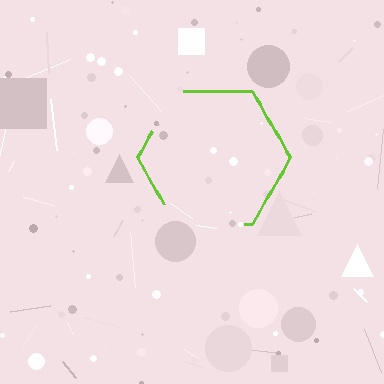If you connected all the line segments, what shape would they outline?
They would outline a hexagon.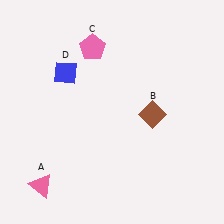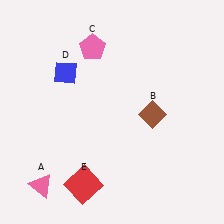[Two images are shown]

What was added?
A red square (E) was added in Image 2.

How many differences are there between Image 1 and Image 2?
There is 1 difference between the two images.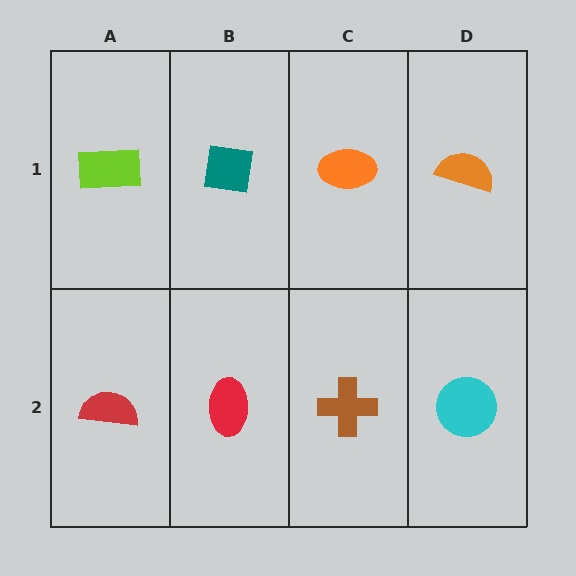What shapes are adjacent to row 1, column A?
A red semicircle (row 2, column A), a teal square (row 1, column B).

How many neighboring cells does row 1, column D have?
2.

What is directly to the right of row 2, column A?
A red ellipse.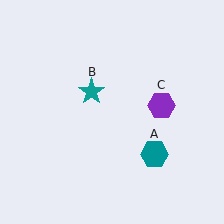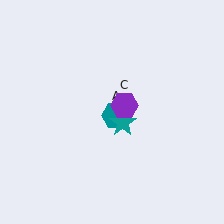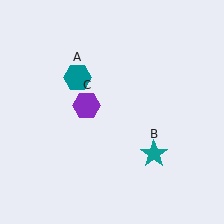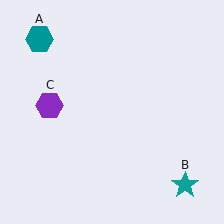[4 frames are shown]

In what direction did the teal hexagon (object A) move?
The teal hexagon (object A) moved up and to the left.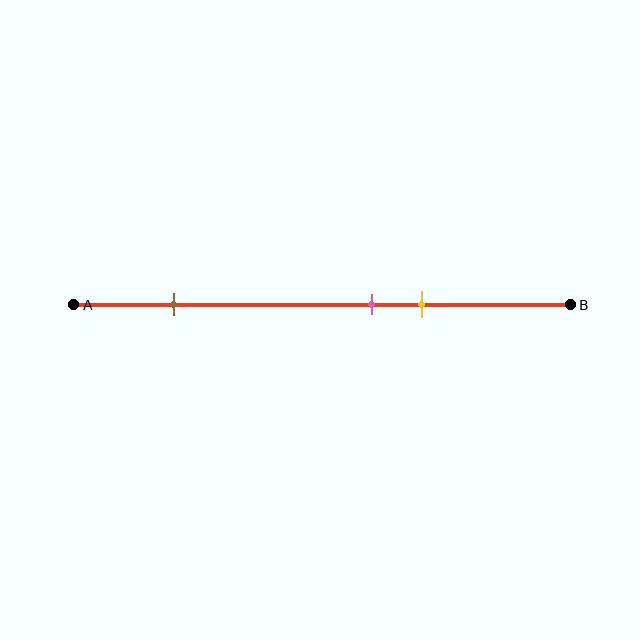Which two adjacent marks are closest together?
The pink and yellow marks are the closest adjacent pair.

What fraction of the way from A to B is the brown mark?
The brown mark is approximately 20% (0.2) of the way from A to B.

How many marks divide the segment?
There are 3 marks dividing the segment.